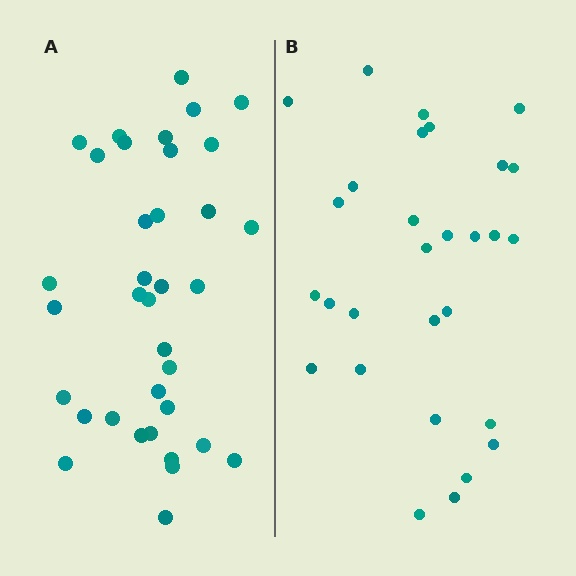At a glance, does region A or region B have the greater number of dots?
Region A (the left region) has more dots.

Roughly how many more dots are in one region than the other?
Region A has roughly 8 or so more dots than region B.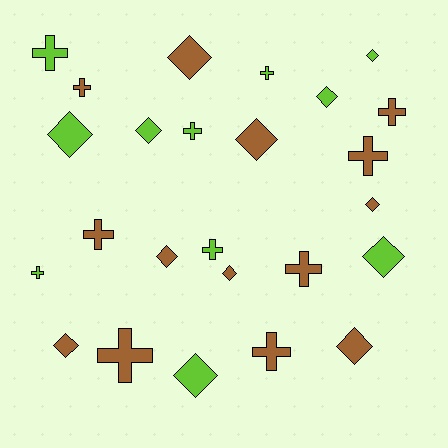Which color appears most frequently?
Brown, with 14 objects.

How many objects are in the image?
There are 25 objects.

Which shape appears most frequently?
Diamond, with 13 objects.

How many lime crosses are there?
There are 5 lime crosses.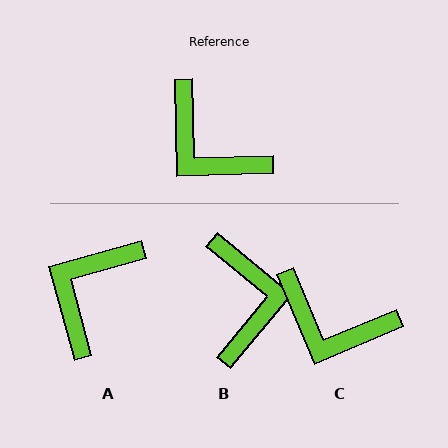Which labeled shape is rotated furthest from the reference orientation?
B, about 139 degrees away.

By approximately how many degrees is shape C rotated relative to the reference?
Approximately 21 degrees counter-clockwise.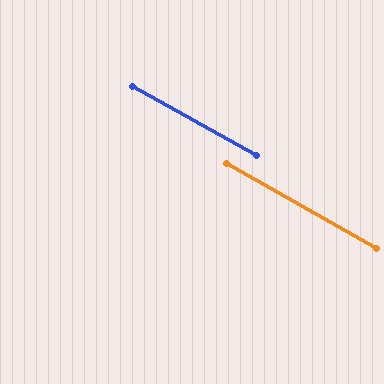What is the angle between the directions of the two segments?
Approximately 1 degree.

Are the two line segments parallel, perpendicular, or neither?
Parallel — their directions differ by only 0.6°.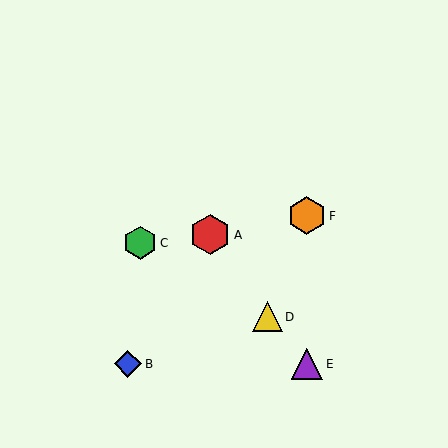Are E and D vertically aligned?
No, E is at x≈307 and D is at x≈267.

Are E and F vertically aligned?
Yes, both are at x≈307.